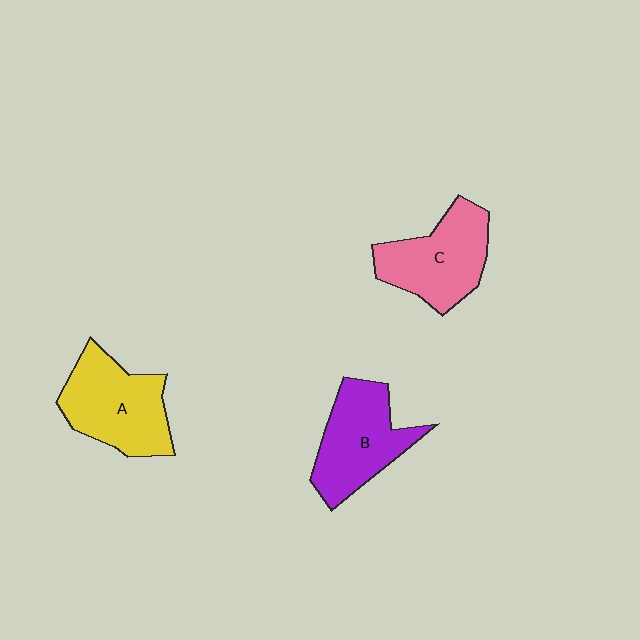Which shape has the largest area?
Shape A (yellow).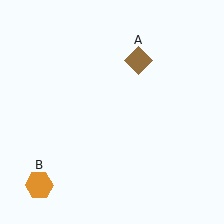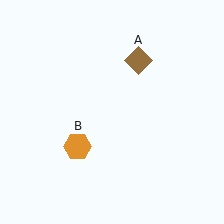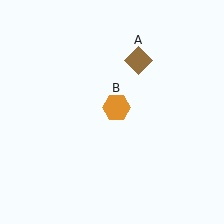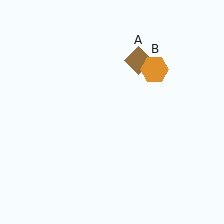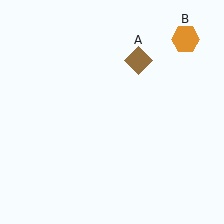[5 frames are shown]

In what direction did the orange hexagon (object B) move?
The orange hexagon (object B) moved up and to the right.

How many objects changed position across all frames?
1 object changed position: orange hexagon (object B).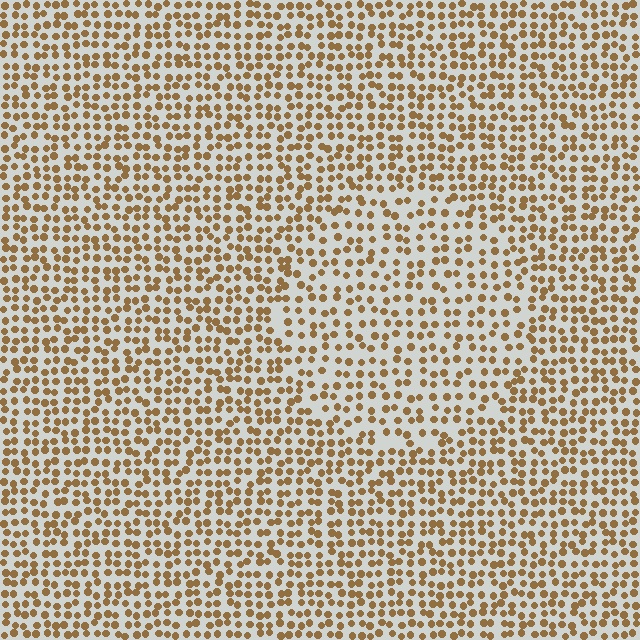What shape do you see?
I see a circle.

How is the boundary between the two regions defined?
The boundary is defined by a change in element density (approximately 1.4x ratio). All elements are the same color, size, and shape.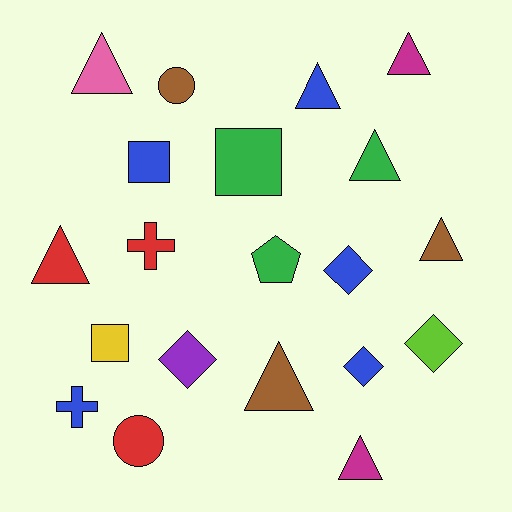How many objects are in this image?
There are 20 objects.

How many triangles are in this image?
There are 8 triangles.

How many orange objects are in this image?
There are no orange objects.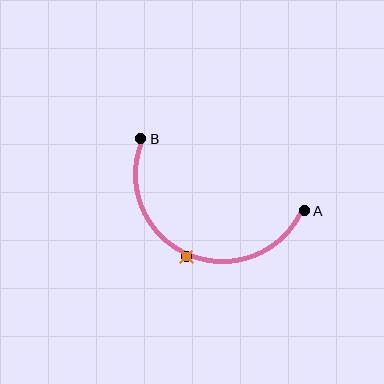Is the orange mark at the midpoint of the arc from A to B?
Yes. The orange mark lies on the arc at equal arc-length from both A and B — it is the arc midpoint.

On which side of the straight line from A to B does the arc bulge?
The arc bulges below the straight line connecting A and B.